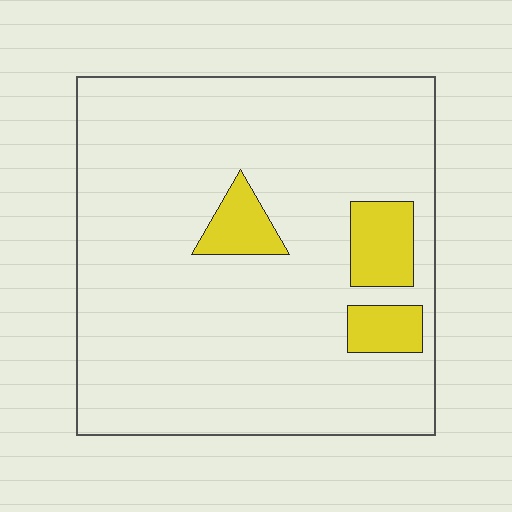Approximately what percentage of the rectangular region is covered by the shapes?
Approximately 10%.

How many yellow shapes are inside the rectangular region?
3.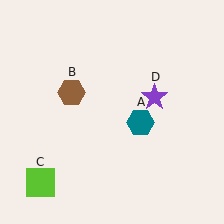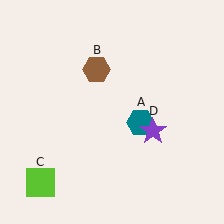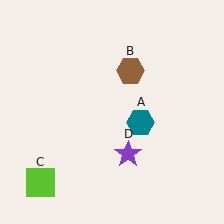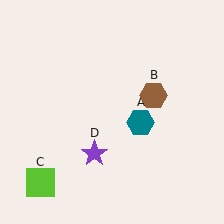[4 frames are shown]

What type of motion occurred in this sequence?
The brown hexagon (object B), purple star (object D) rotated clockwise around the center of the scene.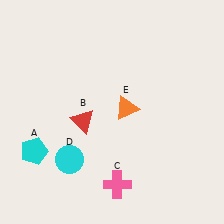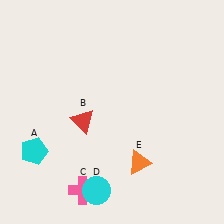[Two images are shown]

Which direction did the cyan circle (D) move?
The cyan circle (D) moved down.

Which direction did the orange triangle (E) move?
The orange triangle (E) moved down.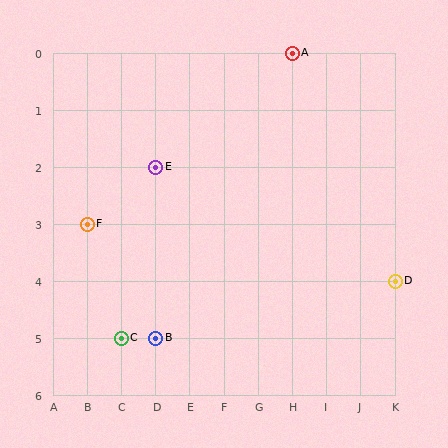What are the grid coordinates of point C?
Point C is at grid coordinates (C, 5).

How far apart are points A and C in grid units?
Points A and C are 5 columns and 5 rows apart (about 7.1 grid units diagonally).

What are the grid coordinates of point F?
Point F is at grid coordinates (B, 3).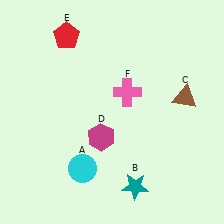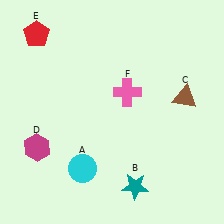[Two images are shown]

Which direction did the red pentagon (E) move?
The red pentagon (E) moved left.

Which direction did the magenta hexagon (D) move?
The magenta hexagon (D) moved left.